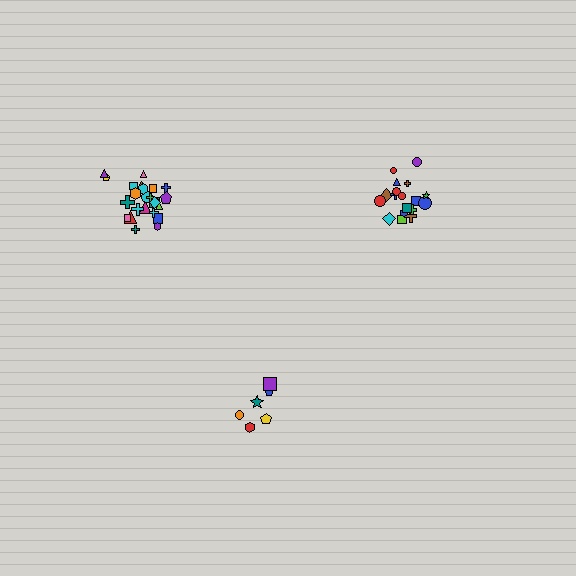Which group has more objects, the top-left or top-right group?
The top-left group.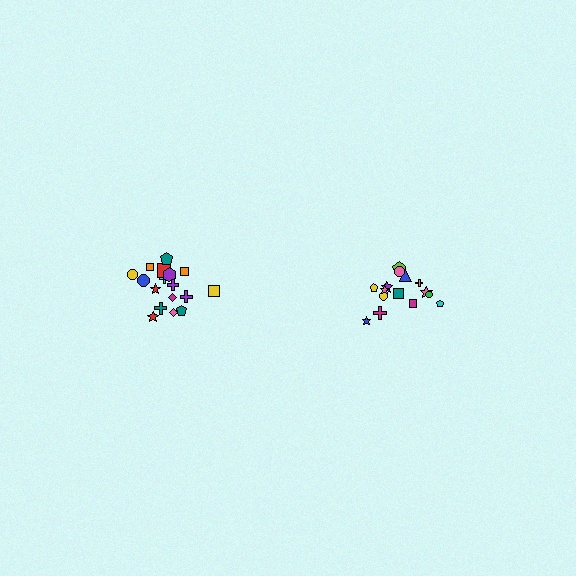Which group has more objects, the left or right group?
The left group.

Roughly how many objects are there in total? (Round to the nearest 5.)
Roughly 35 objects in total.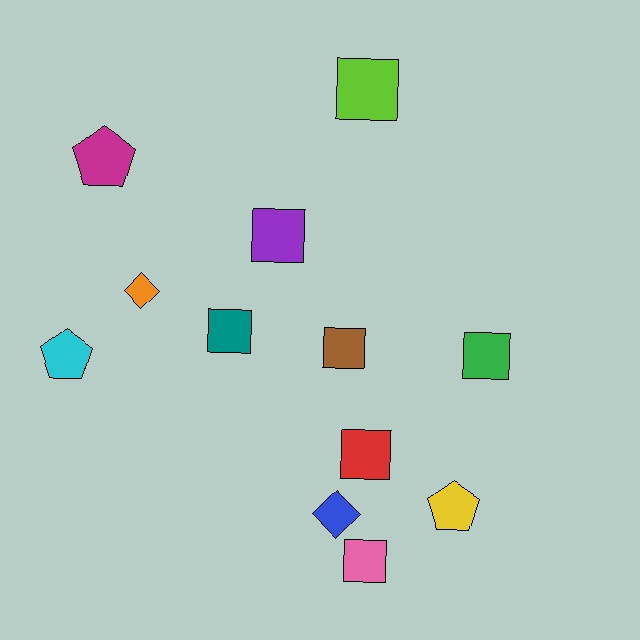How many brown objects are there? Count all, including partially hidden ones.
There is 1 brown object.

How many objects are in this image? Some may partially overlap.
There are 12 objects.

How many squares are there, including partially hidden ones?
There are 7 squares.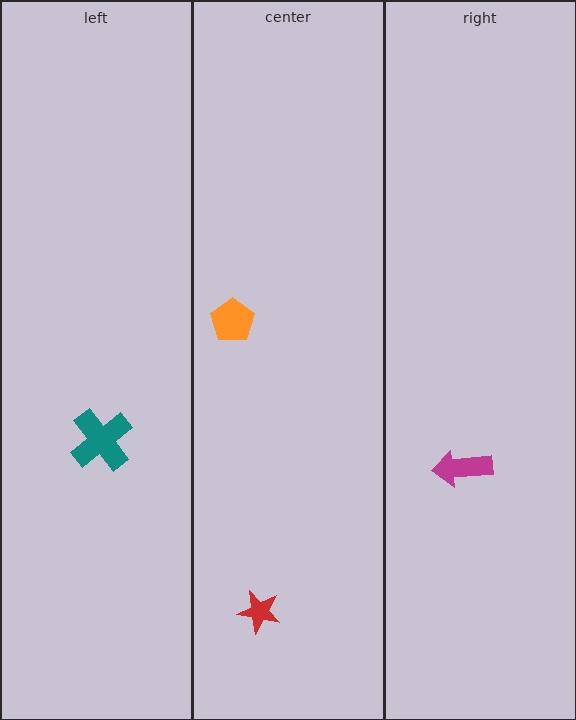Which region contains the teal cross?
The left region.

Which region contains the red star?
The center region.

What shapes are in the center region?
The orange pentagon, the red star.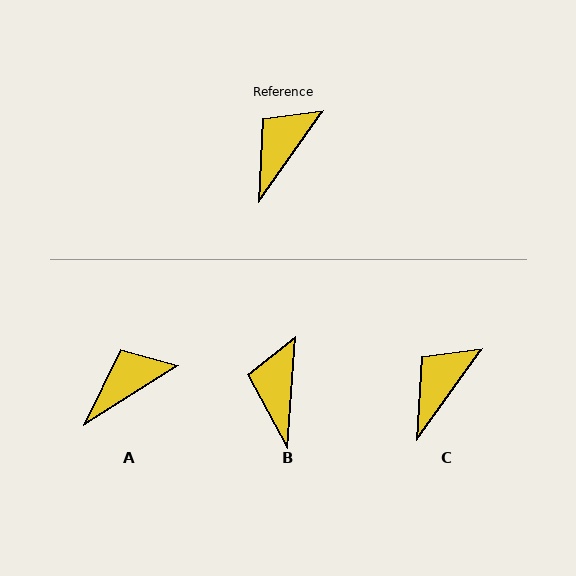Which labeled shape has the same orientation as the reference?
C.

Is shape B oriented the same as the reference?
No, it is off by about 32 degrees.